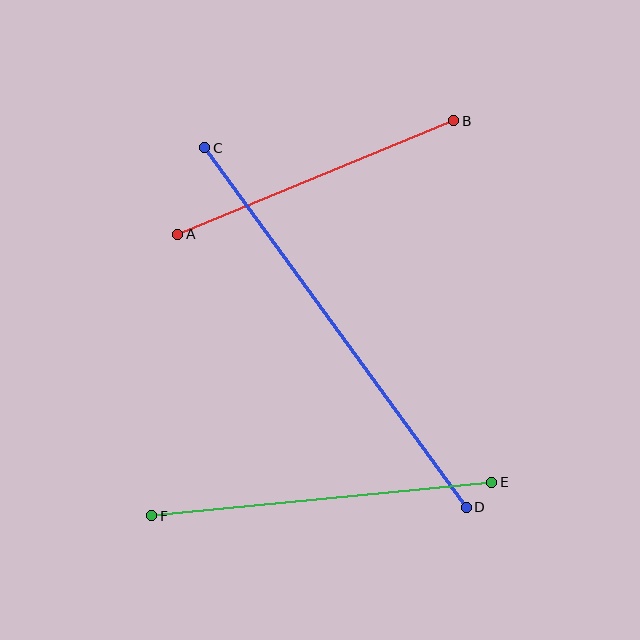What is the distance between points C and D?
The distance is approximately 445 pixels.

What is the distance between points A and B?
The distance is approximately 298 pixels.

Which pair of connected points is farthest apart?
Points C and D are farthest apart.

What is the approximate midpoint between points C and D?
The midpoint is at approximately (336, 328) pixels.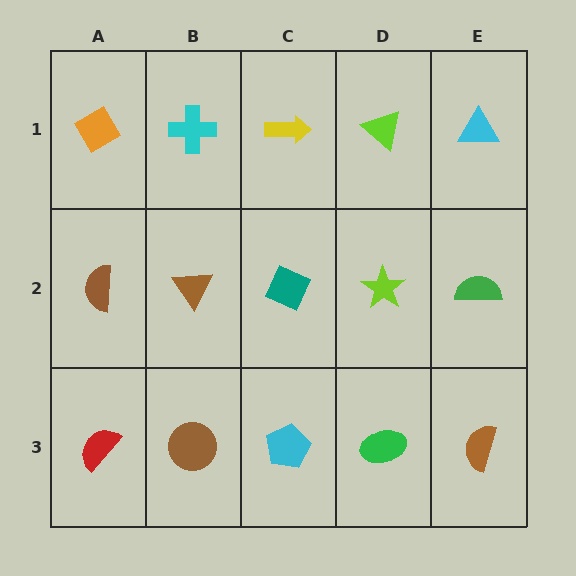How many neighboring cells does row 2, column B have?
4.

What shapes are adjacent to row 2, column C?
A yellow arrow (row 1, column C), a cyan pentagon (row 3, column C), a brown triangle (row 2, column B), a lime star (row 2, column D).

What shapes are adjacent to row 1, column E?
A green semicircle (row 2, column E), a lime triangle (row 1, column D).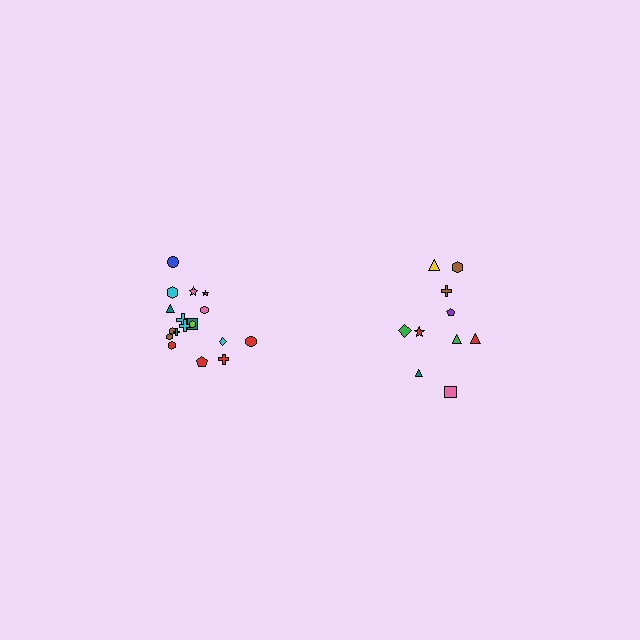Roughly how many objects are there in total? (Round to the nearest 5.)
Roughly 30 objects in total.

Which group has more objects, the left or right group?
The left group.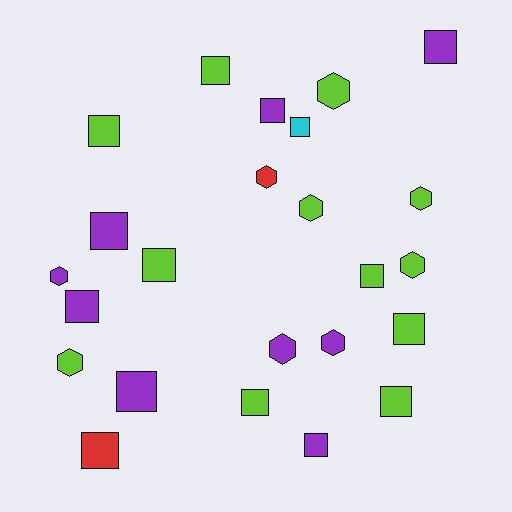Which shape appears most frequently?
Square, with 15 objects.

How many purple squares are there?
There are 6 purple squares.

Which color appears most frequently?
Lime, with 12 objects.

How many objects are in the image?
There are 24 objects.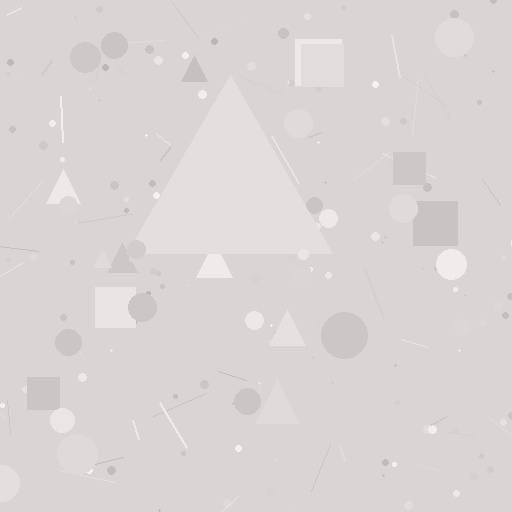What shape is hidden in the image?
A triangle is hidden in the image.